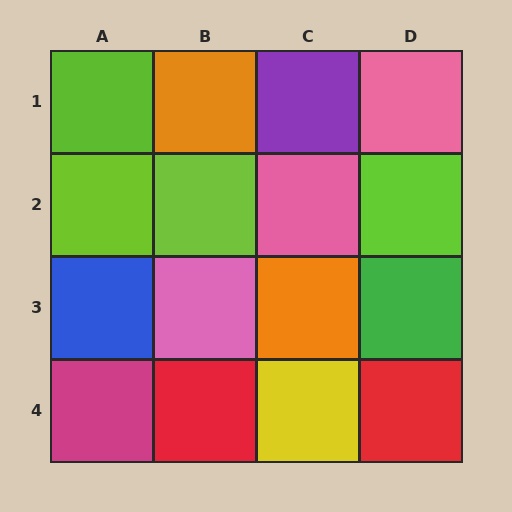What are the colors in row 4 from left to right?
Magenta, red, yellow, red.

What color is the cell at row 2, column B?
Lime.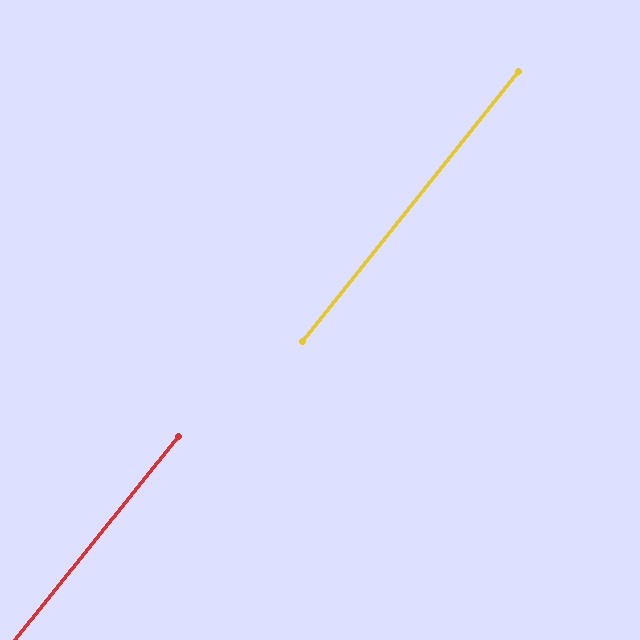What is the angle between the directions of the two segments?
Approximately 0 degrees.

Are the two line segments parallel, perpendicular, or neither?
Parallel — their directions differ by only 0.3°.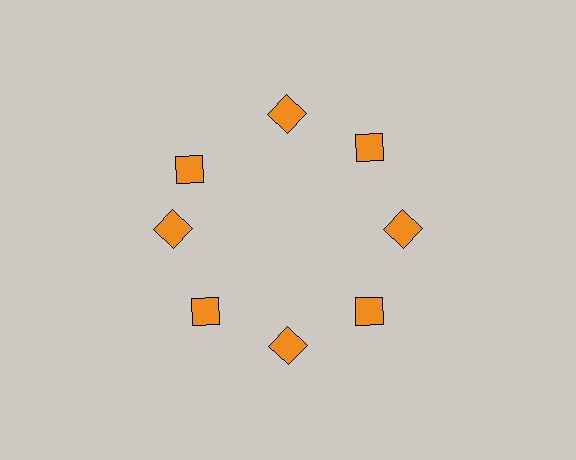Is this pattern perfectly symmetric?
No. The 8 orange squares are arranged in a ring, but one element near the 10 o'clock position is rotated out of alignment along the ring, breaking the 8-fold rotational symmetry.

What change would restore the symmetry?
The symmetry would be restored by rotating it back into even spacing with its neighbors so that all 8 squares sit at equal angles and equal distance from the center.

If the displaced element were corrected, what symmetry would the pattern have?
It would have 8-fold rotational symmetry — the pattern would map onto itself every 45 degrees.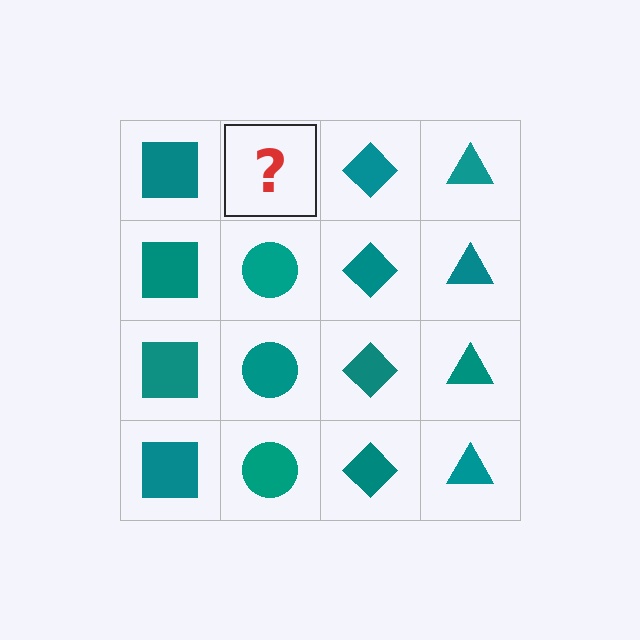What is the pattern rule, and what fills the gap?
The rule is that each column has a consistent shape. The gap should be filled with a teal circle.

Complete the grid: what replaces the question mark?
The question mark should be replaced with a teal circle.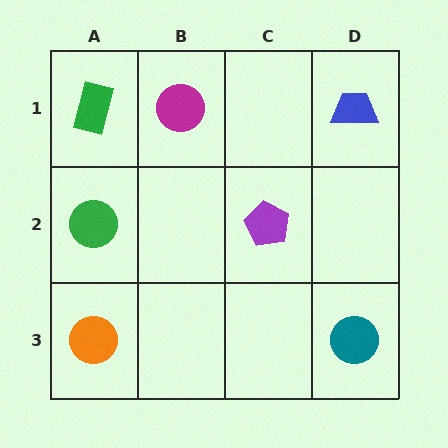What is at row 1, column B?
A magenta circle.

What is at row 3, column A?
An orange circle.